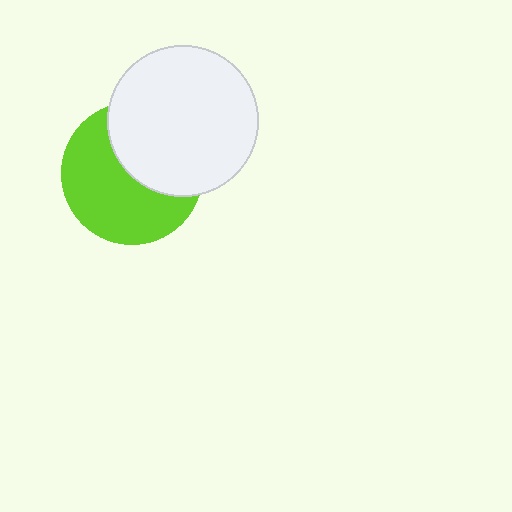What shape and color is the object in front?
The object in front is a white circle.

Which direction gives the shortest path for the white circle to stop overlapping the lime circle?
Moving toward the upper-right gives the shortest separation.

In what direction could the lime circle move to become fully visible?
The lime circle could move toward the lower-left. That would shift it out from behind the white circle entirely.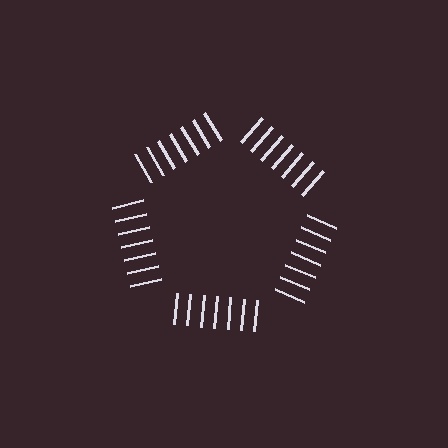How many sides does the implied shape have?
5 sides — the line-ends trace a pentagon.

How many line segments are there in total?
35 — 7 along each of the 5 edges.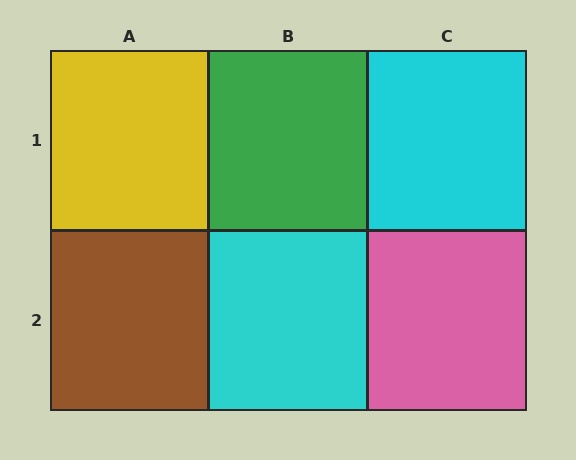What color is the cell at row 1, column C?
Cyan.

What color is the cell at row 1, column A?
Yellow.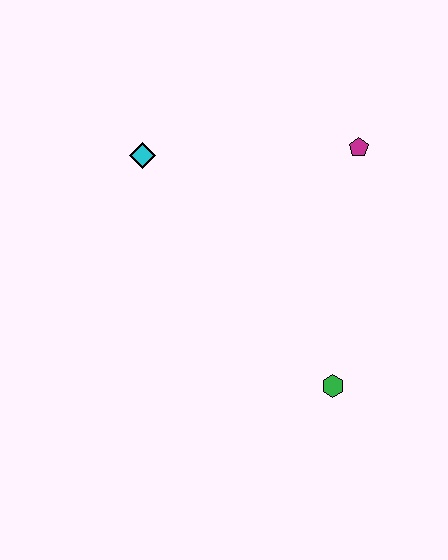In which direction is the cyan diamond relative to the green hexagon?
The cyan diamond is above the green hexagon.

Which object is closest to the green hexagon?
The magenta pentagon is closest to the green hexagon.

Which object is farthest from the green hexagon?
The cyan diamond is farthest from the green hexagon.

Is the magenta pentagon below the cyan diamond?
No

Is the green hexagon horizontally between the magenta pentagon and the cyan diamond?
Yes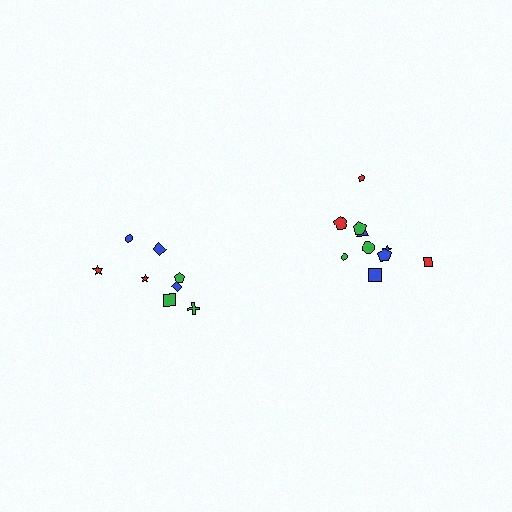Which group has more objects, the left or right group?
The right group.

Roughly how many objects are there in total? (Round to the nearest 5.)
Roughly 20 objects in total.